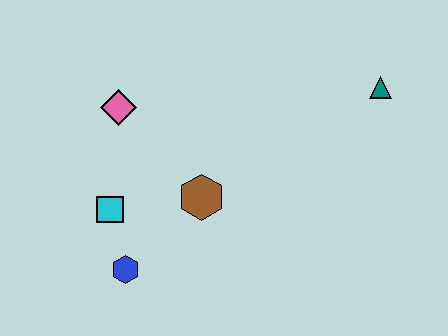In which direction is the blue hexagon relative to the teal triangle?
The blue hexagon is to the left of the teal triangle.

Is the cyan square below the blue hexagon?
No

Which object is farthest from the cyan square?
The teal triangle is farthest from the cyan square.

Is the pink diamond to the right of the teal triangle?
No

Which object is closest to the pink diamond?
The cyan square is closest to the pink diamond.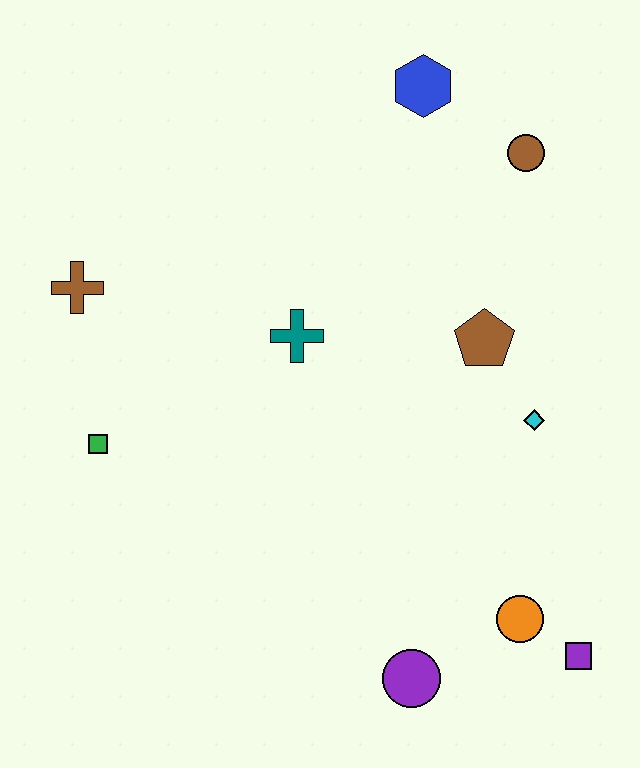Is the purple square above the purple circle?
Yes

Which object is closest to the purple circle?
The orange circle is closest to the purple circle.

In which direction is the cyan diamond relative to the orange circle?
The cyan diamond is above the orange circle.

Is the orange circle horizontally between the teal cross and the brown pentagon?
No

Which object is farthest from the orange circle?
The brown cross is farthest from the orange circle.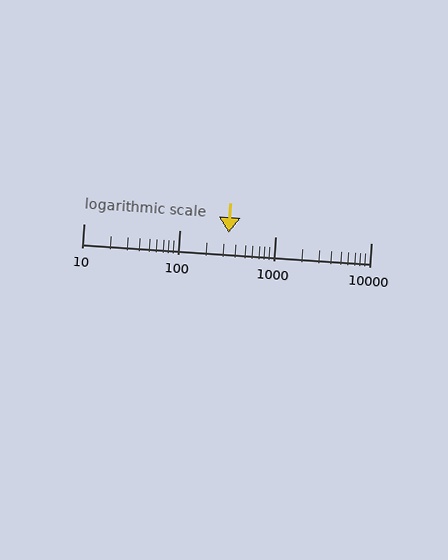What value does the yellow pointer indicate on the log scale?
The pointer indicates approximately 330.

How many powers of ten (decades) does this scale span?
The scale spans 3 decades, from 10 to 10000.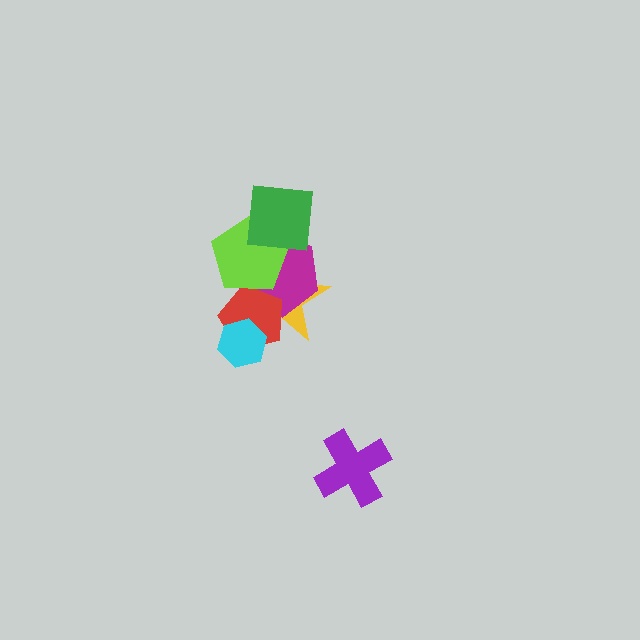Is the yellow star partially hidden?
Yes, it is partially covered by another shape.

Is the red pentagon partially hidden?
Yes, it is partially covered by another shape.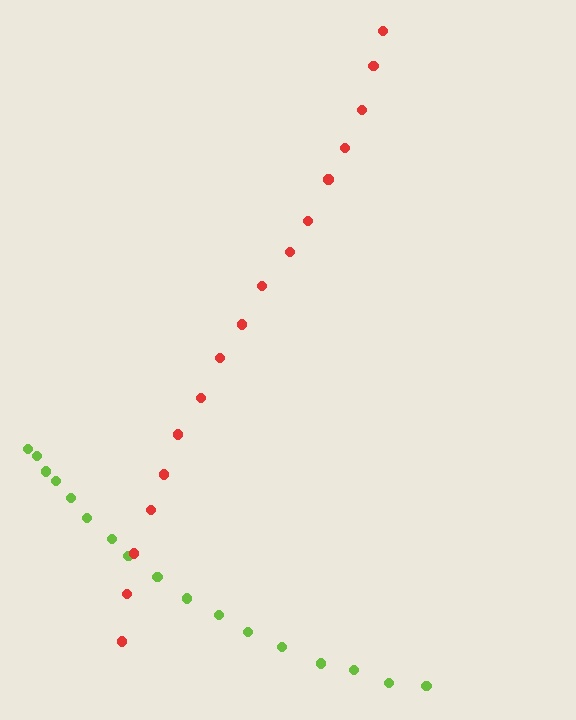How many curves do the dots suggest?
There are 2 distinct paths.